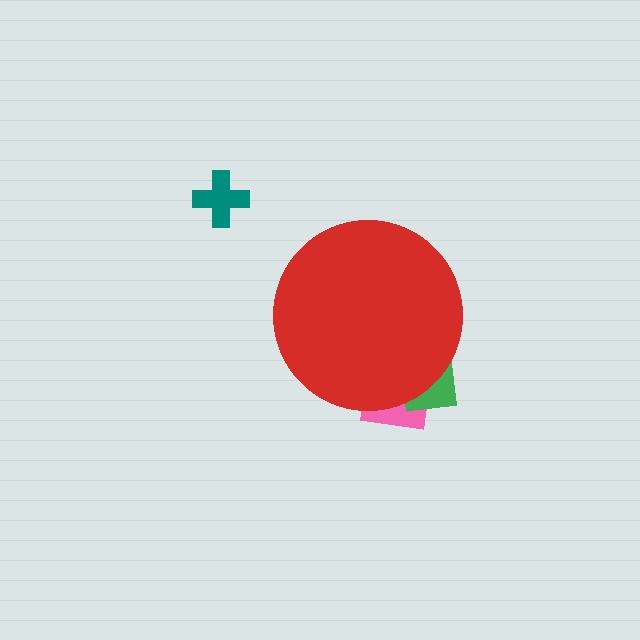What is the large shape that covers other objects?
A red circle.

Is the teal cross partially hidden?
No, the teal cross is fully visible.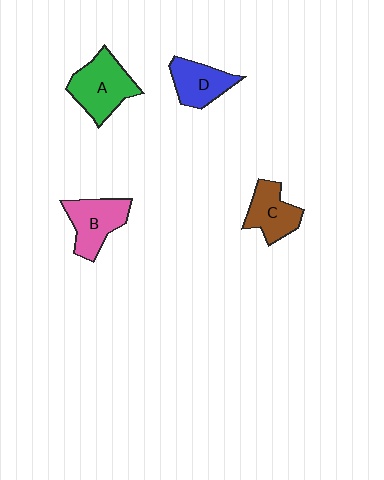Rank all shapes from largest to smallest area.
From largest to smallest: A (green), B (pink), C (brown), D (blue).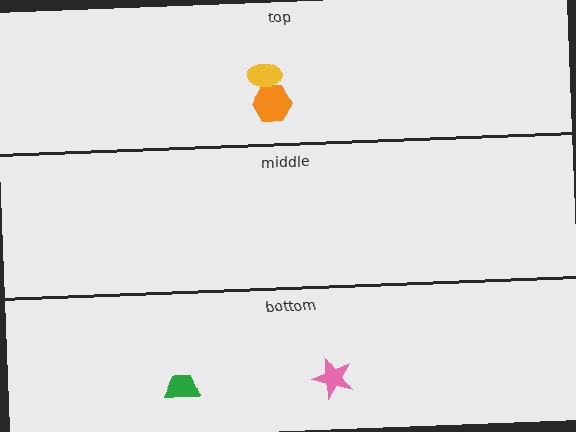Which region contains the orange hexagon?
The top region.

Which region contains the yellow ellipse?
The top region.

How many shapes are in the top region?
2.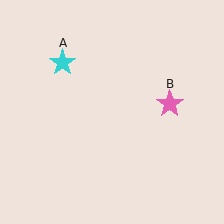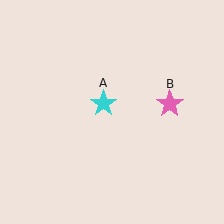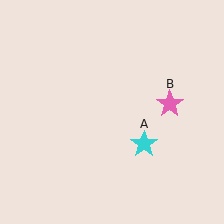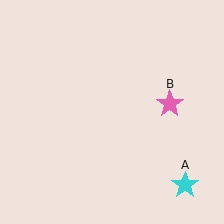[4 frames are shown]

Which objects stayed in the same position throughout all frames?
Pink star (object B) remained stationary.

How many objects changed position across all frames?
1 object changed position: cyan star (object A).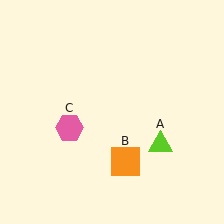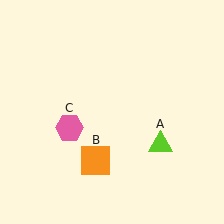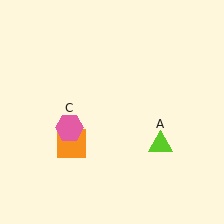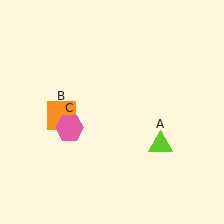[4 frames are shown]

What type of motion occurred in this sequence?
The orange square (object B) rotated clockwise around the center of the scene.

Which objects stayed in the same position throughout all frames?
Lime triangle (object A) and pink hexagon (object C) remained stationary.